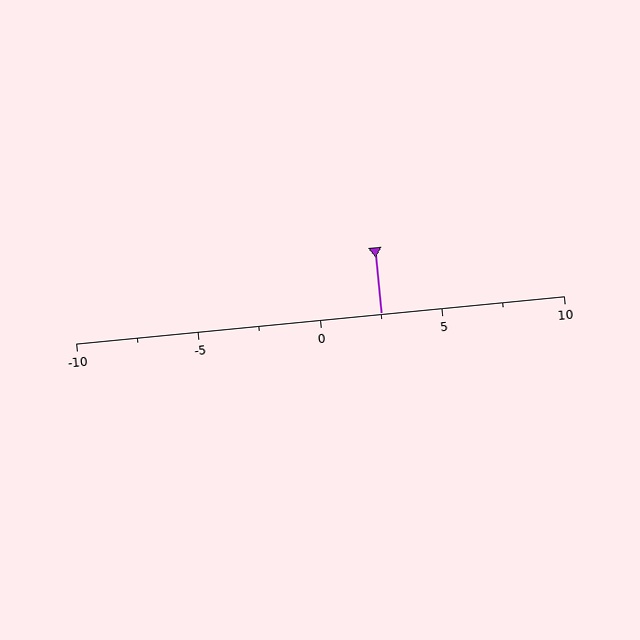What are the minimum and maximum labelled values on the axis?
The axis runs from -10 to 10.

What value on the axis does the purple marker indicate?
The marker indicates approximately 2.5.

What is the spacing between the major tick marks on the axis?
The major ticks are spaced 5 apart.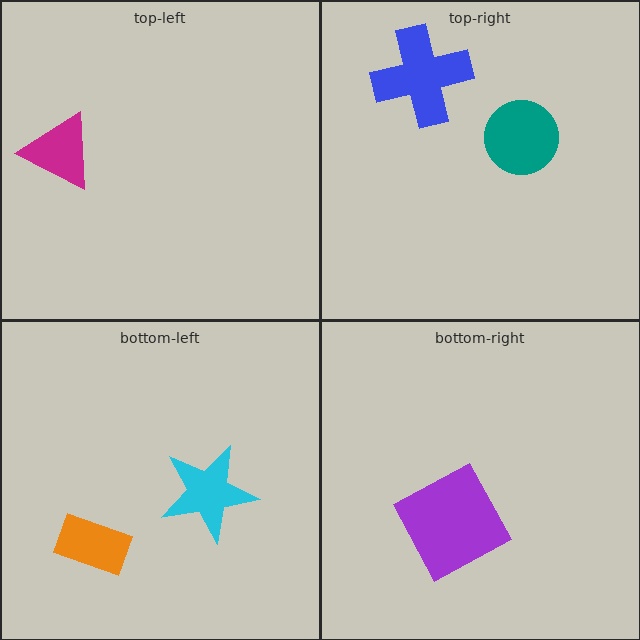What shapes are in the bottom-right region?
The purple square.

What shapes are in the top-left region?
The magenta triangle.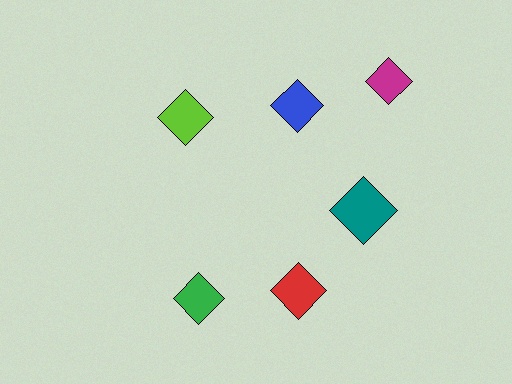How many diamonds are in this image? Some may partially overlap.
There are 6 diamonds.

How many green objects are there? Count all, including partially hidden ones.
There is 1 green object.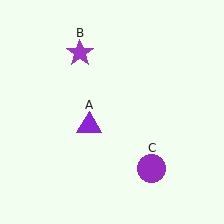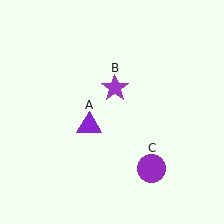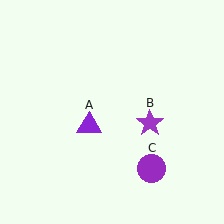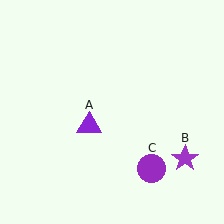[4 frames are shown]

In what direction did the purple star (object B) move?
The purple star (object B) moved down and to the right.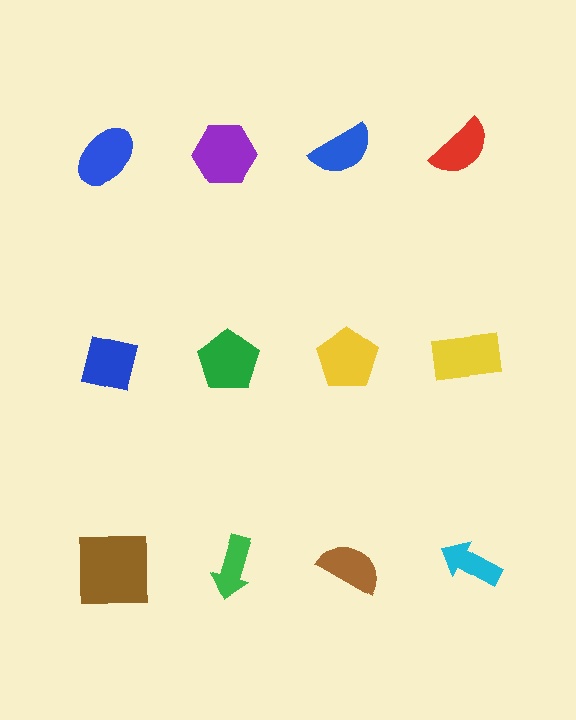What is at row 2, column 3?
A yellow pentagon.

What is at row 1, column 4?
A red semicircle.